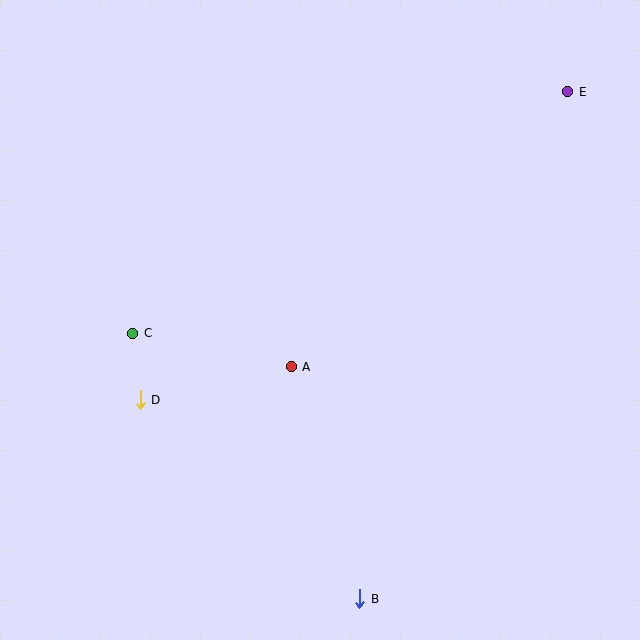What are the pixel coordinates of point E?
Point E is at (568, 92).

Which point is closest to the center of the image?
Point A at (291, 367) is closest to the center.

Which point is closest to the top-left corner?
Point C is closest to the top-left corner.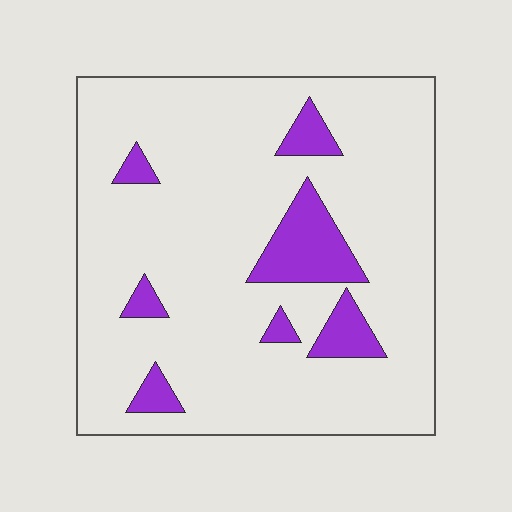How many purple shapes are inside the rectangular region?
7.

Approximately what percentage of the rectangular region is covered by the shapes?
Approximately 15%.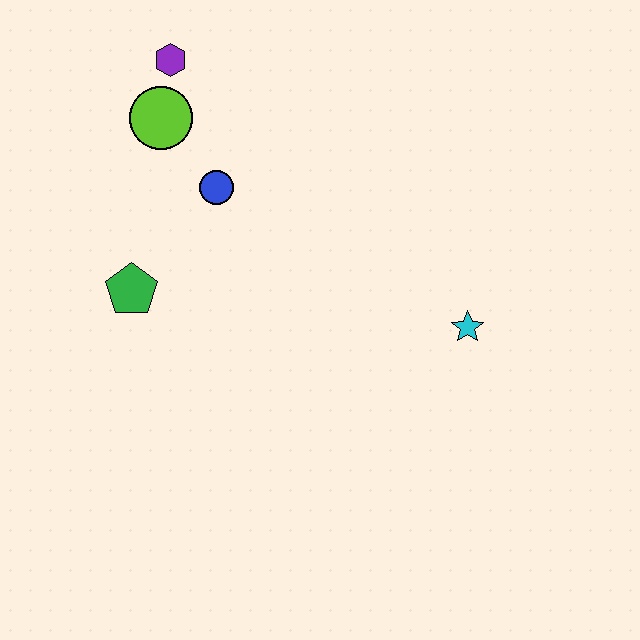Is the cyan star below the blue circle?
Yes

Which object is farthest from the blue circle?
The cyan star is farthest from the blue circle.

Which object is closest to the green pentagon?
The blue circle is closest to the green pentagon.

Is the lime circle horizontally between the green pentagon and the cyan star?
Yes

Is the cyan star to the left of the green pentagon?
No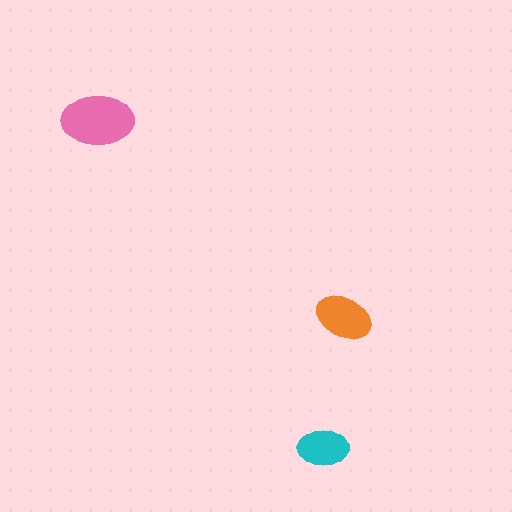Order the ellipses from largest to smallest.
the pink one, the orange one, the cyan one.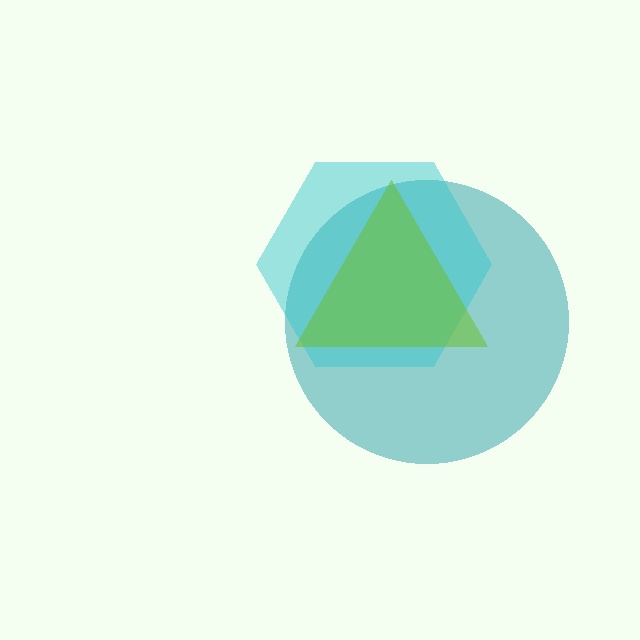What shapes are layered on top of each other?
The layered shapes are: a teal circle, a cyan hexagon, a lime triangle.